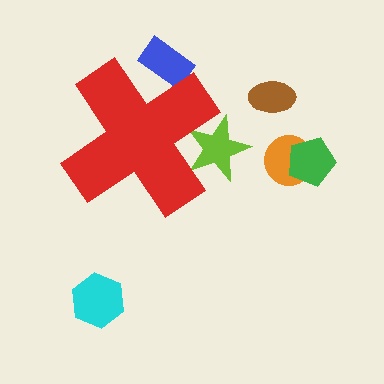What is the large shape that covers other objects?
A red cross.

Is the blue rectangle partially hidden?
Yes, the blue rectangle is partially hidden behind the red cross.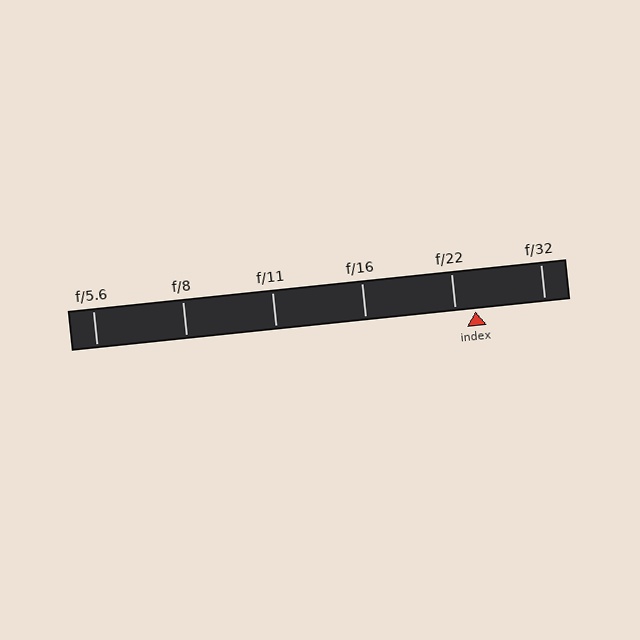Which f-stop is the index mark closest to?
The index mark is closest to f/22.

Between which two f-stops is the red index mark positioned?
The index mark is between f/22 and f/32.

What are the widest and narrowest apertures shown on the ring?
The widest aperture shown is f/5.6 and the narrowest is f/32.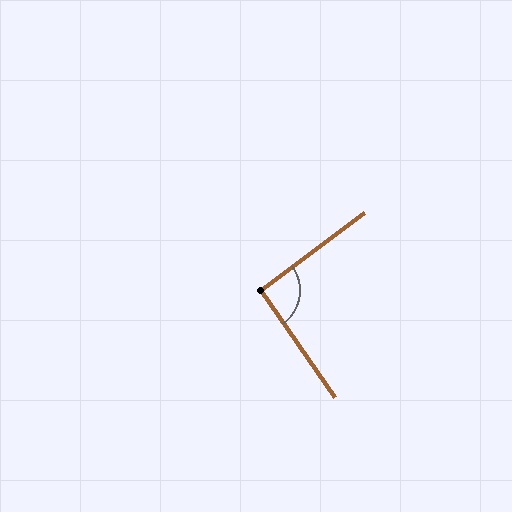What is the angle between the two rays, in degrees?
Approximately 92 degrees.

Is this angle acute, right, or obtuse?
It is approximately a right angle.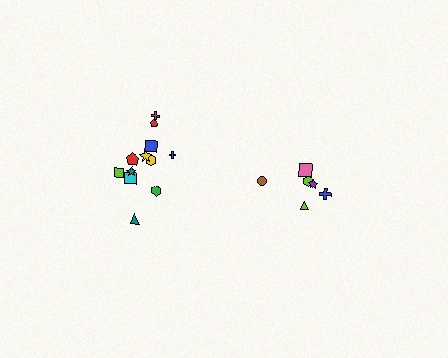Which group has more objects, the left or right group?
The left group.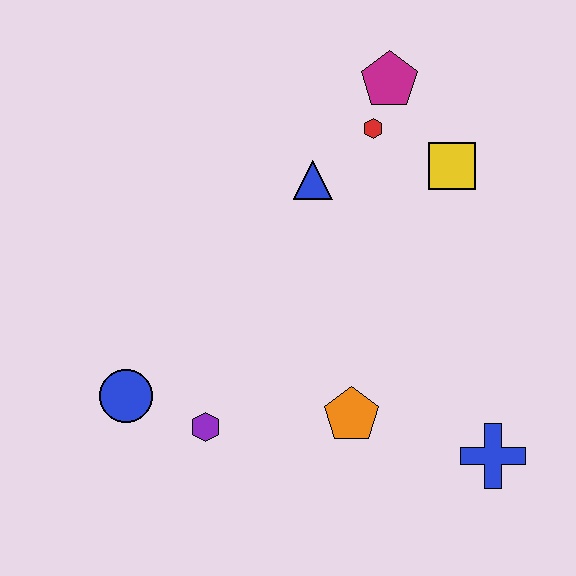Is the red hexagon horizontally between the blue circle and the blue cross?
Yes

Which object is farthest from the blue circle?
The magenta pentagon is farthest from the blue circle.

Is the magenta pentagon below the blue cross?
No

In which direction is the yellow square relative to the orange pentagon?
The yellow square is above the orange pentagon.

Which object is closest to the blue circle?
The purple hexagon is closest to the blue circle.